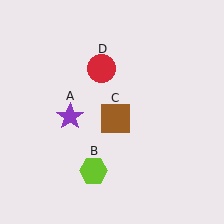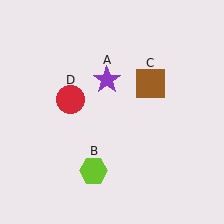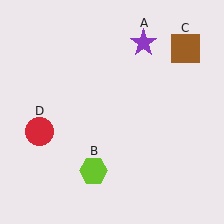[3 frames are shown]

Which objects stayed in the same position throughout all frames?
Lime hexagon (object B) remained stationary.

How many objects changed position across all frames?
3 objects changed position: purple star (object A), brown square (object C), red circle (object D).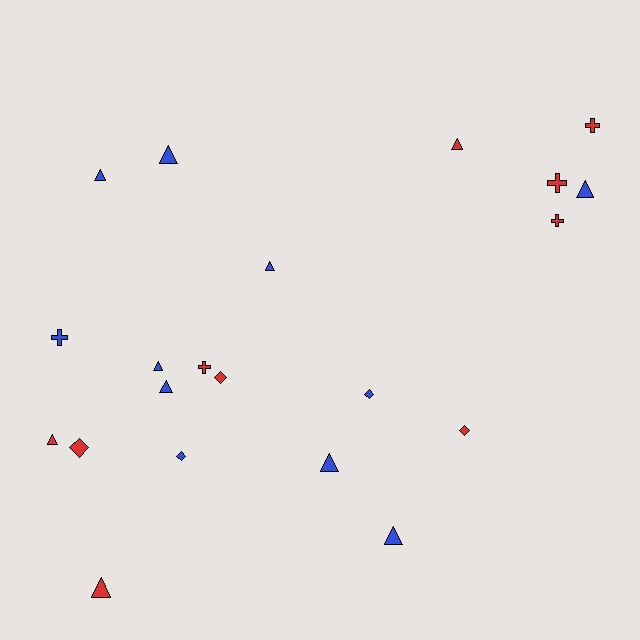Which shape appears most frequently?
Triangle, with 11 objects.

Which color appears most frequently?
Blue, with 11 objects.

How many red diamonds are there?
There are 3 red diamonds.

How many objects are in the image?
There are 21 objects.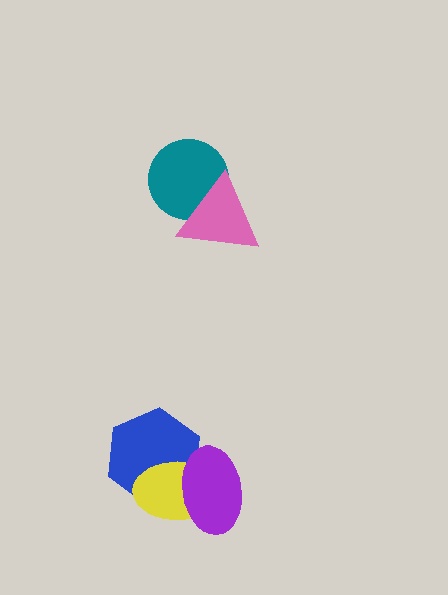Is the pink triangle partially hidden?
No, no other shape covers it.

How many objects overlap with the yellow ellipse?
2 objects overlap with the yellow ellipse.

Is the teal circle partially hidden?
Yes, it is partially covered by another shape.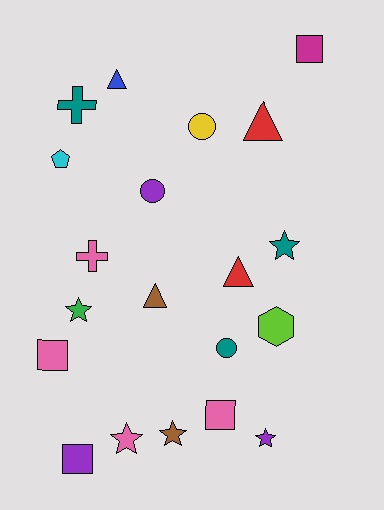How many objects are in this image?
There are 20 objects.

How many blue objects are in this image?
There is 1 blue object.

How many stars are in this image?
There are 5 stars.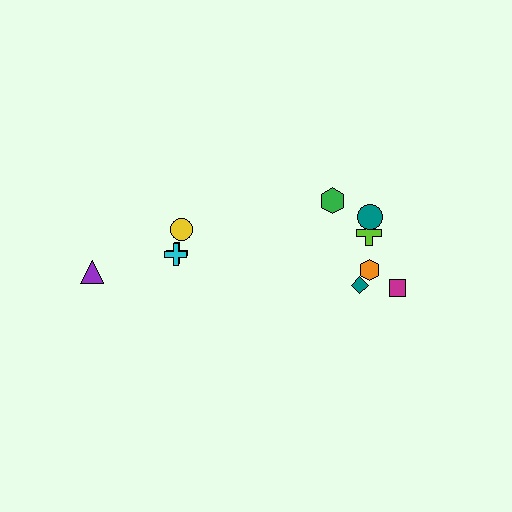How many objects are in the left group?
There are 4 objects.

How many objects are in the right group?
There are 6 objects.